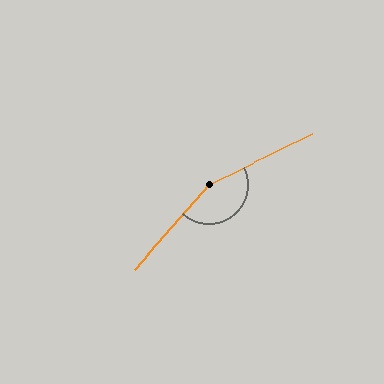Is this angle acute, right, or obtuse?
It is obtuse.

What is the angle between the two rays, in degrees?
Approximately 158 degrees.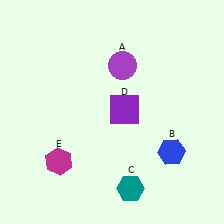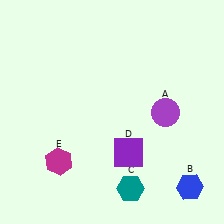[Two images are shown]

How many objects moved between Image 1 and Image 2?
3 objects moved between the two images.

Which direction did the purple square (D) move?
The purple square (D) moved down.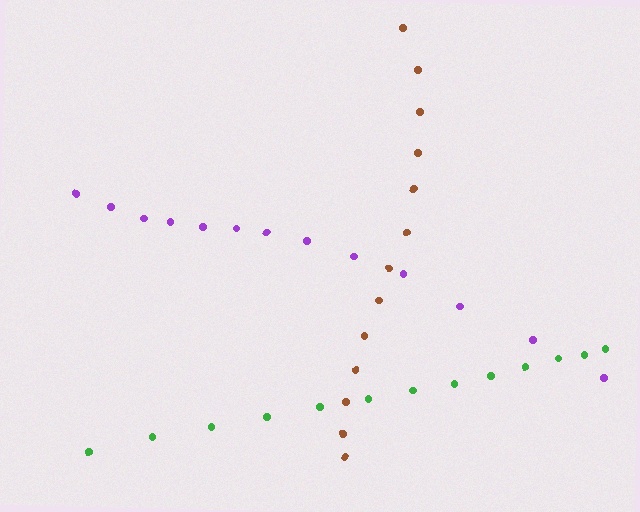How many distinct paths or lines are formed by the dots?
There are 3 distinct paths.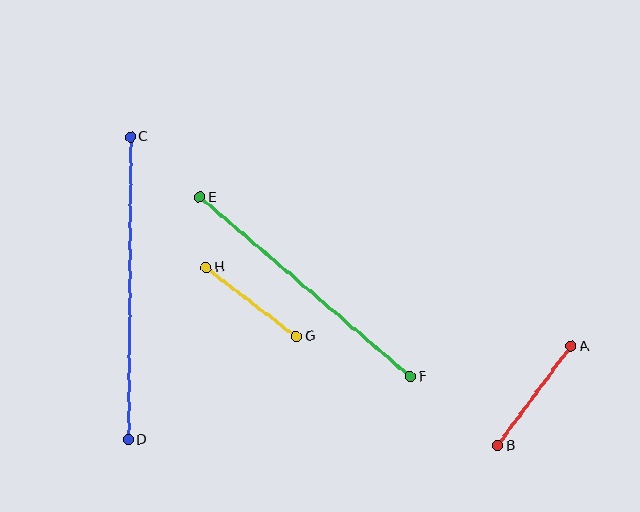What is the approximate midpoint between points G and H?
The midpoint is at approximately (251, 302) pixels.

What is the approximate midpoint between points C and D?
The midpoint is at approximately (130, 288) pixels.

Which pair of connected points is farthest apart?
Points C and D are farthest apart.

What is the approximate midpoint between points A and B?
The midpoint is at approximately (534, 396) pixels.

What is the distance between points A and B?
The distance is approximately 123 pixels.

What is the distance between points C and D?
The distance is approximately 303 pixels.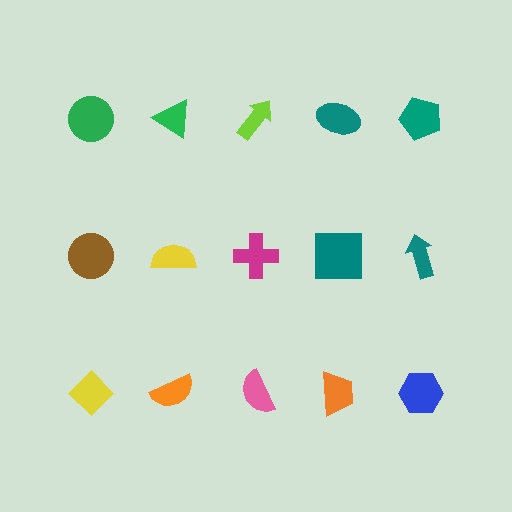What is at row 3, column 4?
An orange trapezoid.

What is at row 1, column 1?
A green circle.